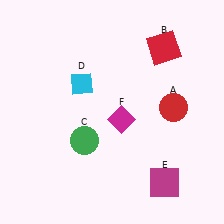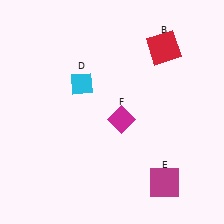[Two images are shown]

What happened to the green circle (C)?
The green circle (C) was removed in Image 2. It was in the bottom-left area of Image 1.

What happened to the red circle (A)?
The red circle (A) was removed in Image 2. It was in the top-right area of Image 1.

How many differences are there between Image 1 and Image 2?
There are 2 differences between the two images.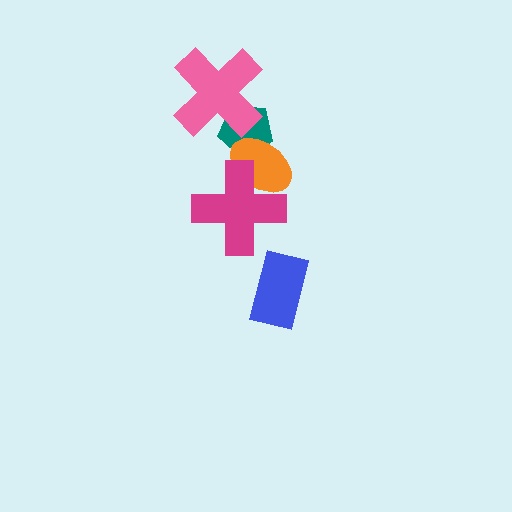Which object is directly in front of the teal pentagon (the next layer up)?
The orange ellipse is directly in front of the teal pentagon.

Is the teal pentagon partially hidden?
Yes, it is partially covered by another shape.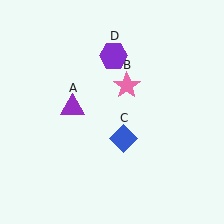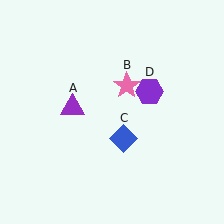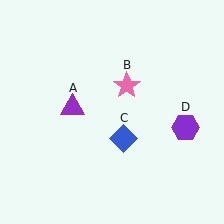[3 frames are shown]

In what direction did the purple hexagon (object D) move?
The purple hexagon (object D) moved down and to the right.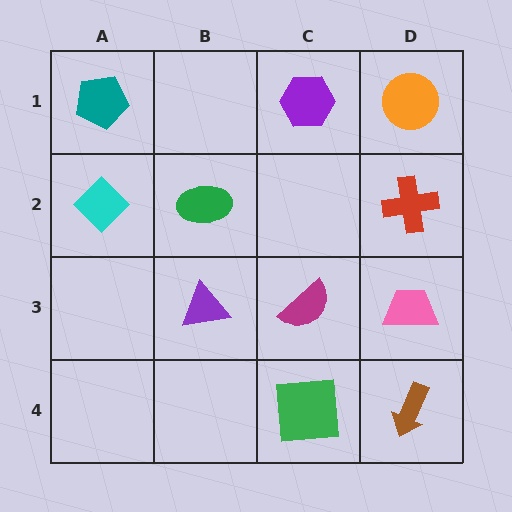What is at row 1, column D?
An orange circle.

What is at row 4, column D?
A brown arrow.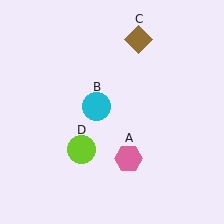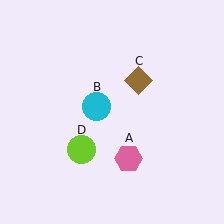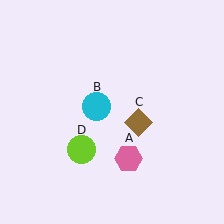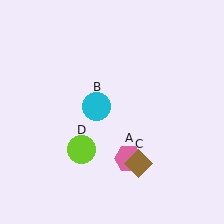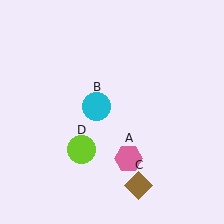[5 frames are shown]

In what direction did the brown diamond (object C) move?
The brown diamond (object C) moved down.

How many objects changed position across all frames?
1 object changed position: brown diamond (object C).